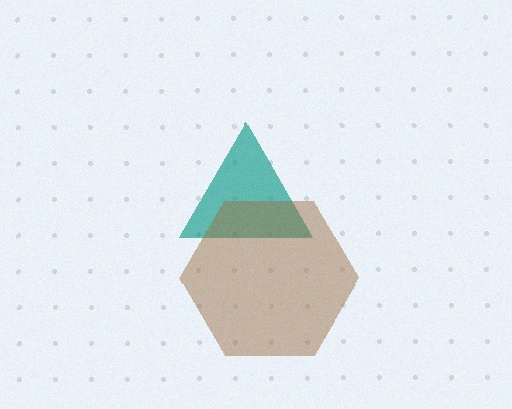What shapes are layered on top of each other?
The layered shapes are: a teal triangle, a brown hexagon.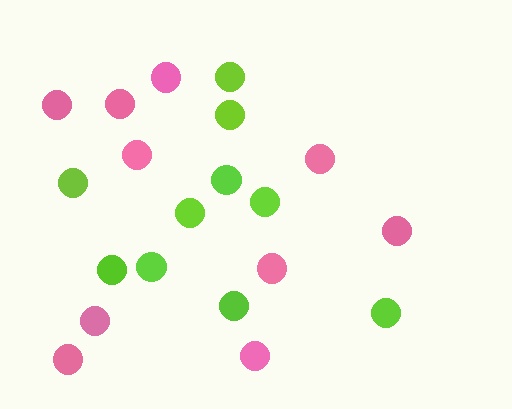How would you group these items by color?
There are 2 groups: one group of lime circles (10) and one group of pink circles (10).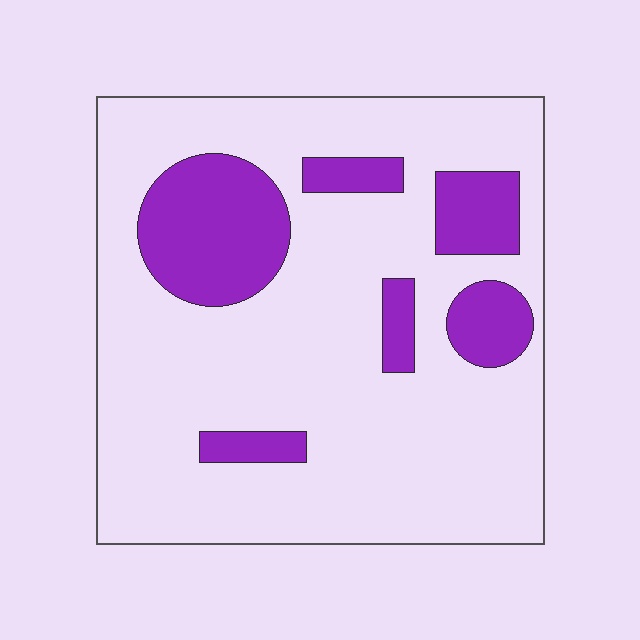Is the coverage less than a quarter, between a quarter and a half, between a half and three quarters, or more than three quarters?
Less than a quarter.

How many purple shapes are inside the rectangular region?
6.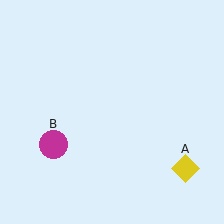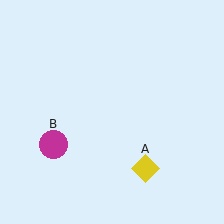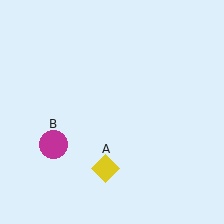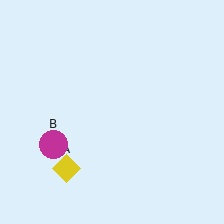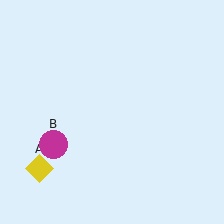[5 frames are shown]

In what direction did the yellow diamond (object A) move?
The yellow diamond (object A) moved left.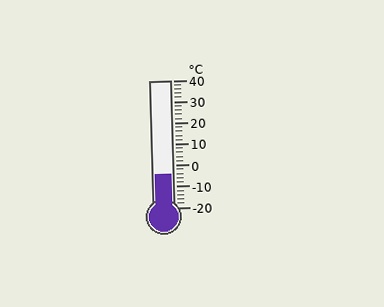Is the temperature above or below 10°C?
The temperature is below 10°C.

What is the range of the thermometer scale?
The thermometer scale ranges from -20°C to 40°C.